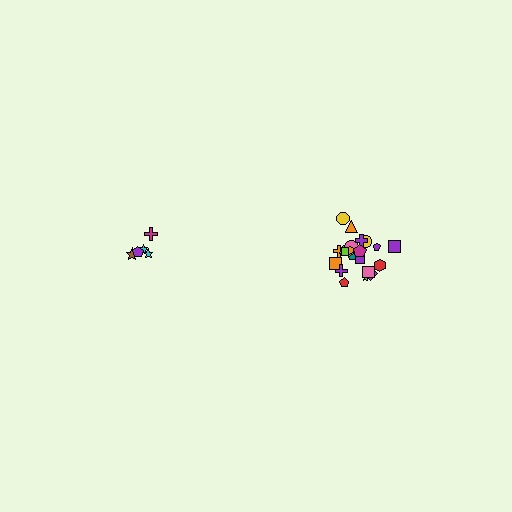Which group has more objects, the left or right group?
The right group.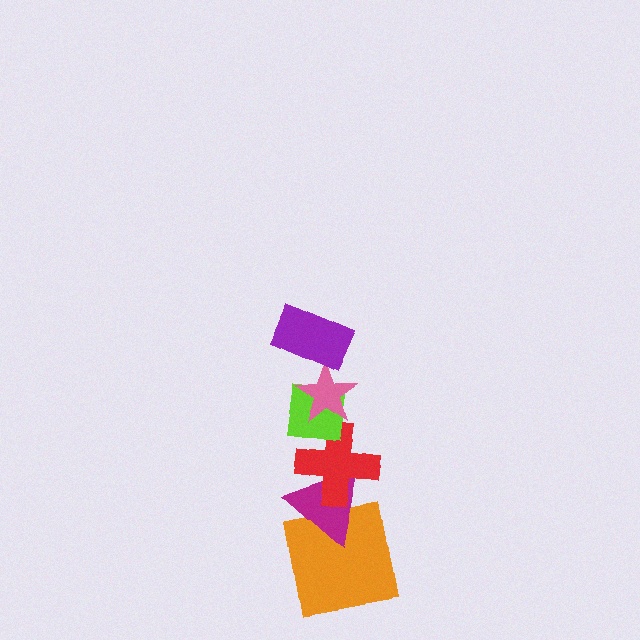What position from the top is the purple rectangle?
The purple rectangle is 1st from the top.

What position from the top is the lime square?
The lime square is 3rd from the top.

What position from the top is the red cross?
The red cross is 4th from the top.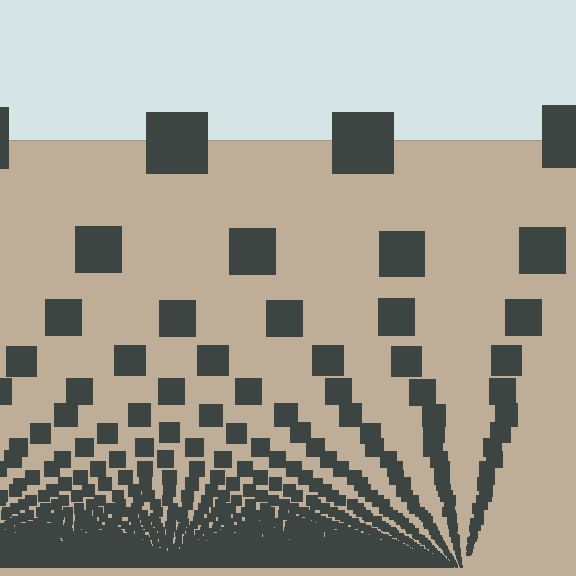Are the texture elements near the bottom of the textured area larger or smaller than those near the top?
Smaller. The gradient is inverted — elements near the bottom are smaller and denser.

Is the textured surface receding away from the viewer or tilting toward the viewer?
The surface appears to tilt toward the viewer. Texture elements get larger and sparser toward the top.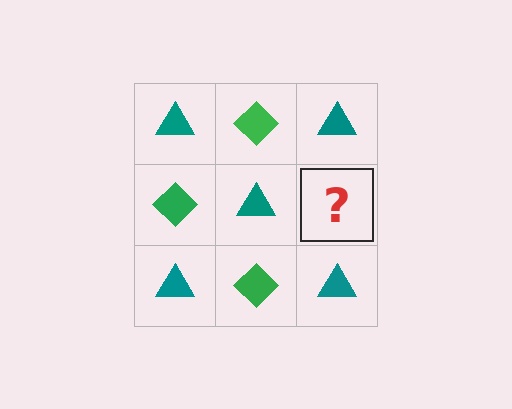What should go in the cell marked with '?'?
The missing cell should contain a green diamond.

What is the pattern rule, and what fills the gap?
The rule is that it alternates teal triangle and green diamond in a checkerboard pattern. The gap should be filled with a green diamond.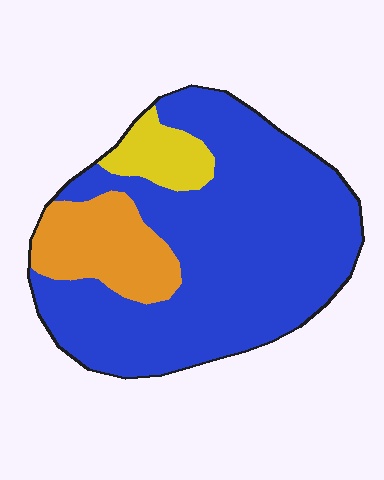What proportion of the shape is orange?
Orange covers 17% of the shape.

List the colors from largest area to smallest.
From largest to smallest: blue, orange, yellow.